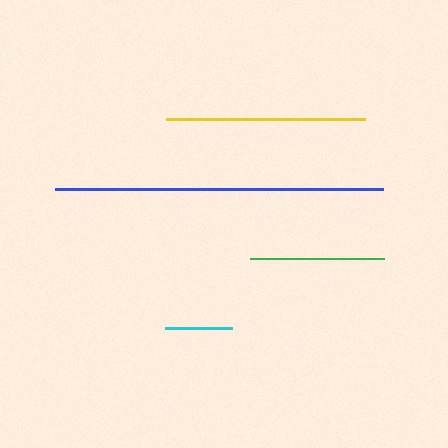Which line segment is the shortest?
The cyan line is the shortest at approximately 67 pixels.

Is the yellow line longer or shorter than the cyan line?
The yellow line is longer than the cyan line.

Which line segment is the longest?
The blue line is the longest at approximately 328 pixels.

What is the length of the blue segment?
The blue segment is approximately 328 pixels long.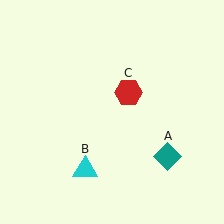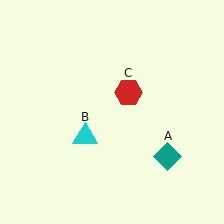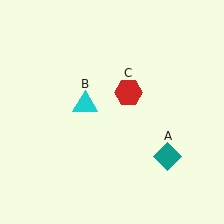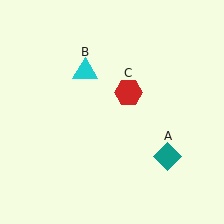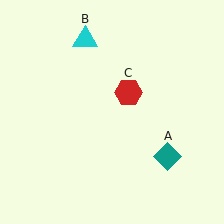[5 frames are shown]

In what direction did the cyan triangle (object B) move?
The cyan triangle (object B) moved up.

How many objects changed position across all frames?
1 object changed position: cyan triangle (object B).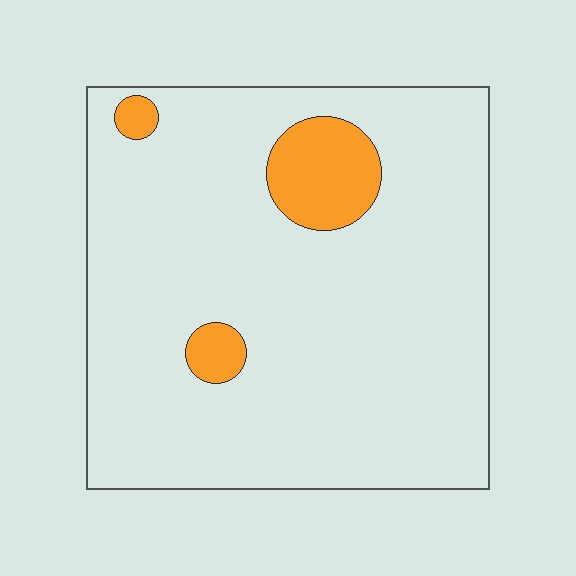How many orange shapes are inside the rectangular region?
3.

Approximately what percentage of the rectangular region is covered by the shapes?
Approximately 10%.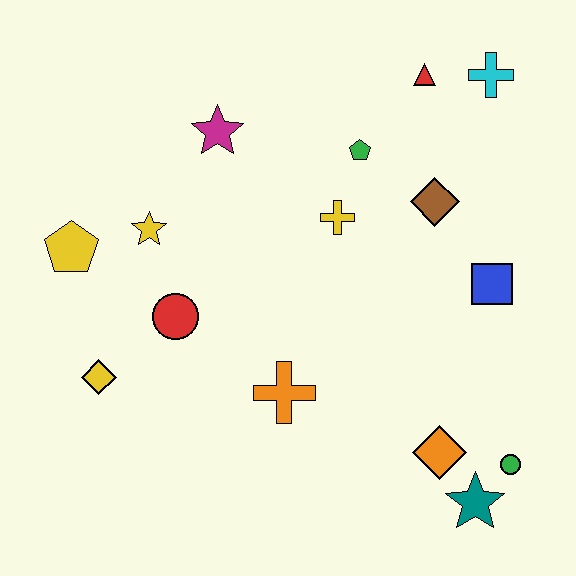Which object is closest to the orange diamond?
The teal star is closest to the orange diamond.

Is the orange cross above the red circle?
No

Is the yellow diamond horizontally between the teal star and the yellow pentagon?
Yes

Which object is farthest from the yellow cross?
The teal star is farthest from the yellow cross.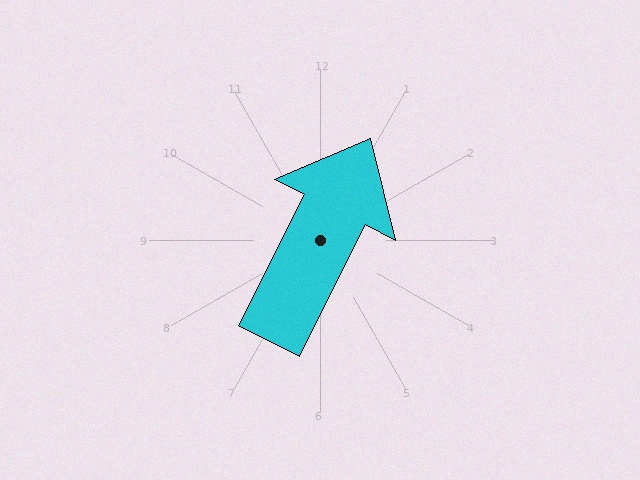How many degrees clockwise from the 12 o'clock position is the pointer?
Approximately 27 degrees.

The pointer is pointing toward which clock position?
Roughly 1 o'clock.